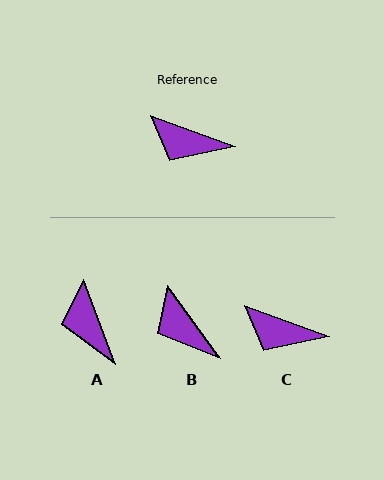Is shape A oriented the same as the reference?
No, it is off by about 49 degrees.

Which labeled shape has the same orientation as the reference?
C.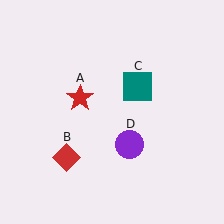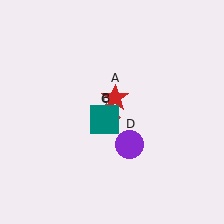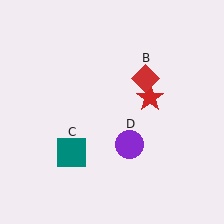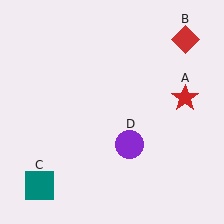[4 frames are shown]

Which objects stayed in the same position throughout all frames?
Purple circle (object D) remained stationary.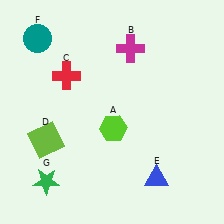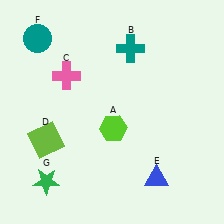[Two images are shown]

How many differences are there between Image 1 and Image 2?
There are 2 differences between the two images.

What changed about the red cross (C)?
In Image 1, C is red. In Image 2, it changed to pink.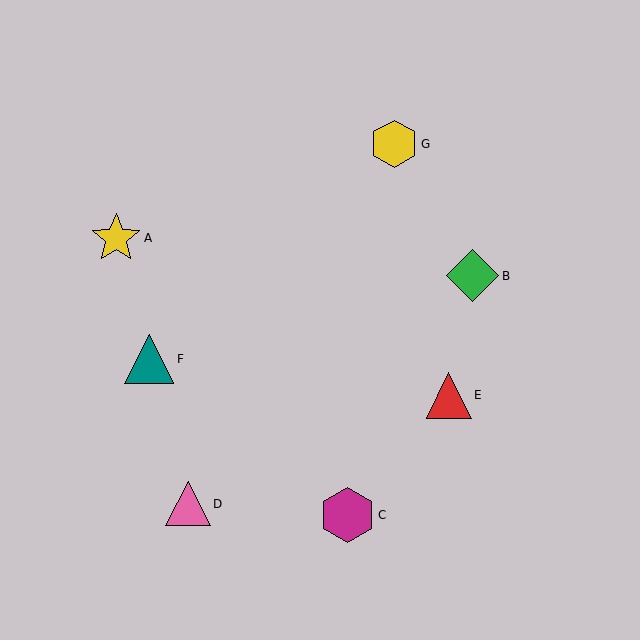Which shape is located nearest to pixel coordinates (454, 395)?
The red triangle (labeled E) at (449, 395) is nearest to that location.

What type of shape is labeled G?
Shape G is a yellow hexagon.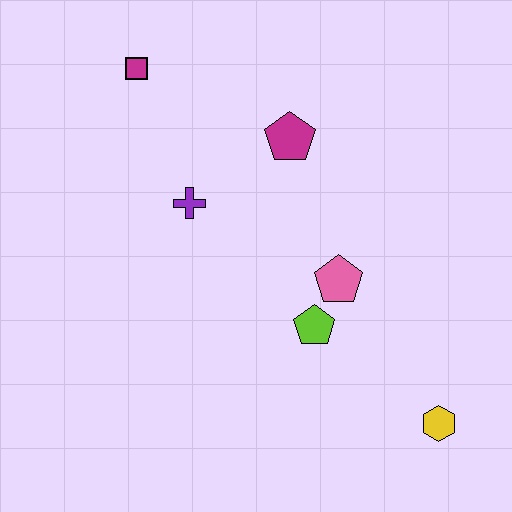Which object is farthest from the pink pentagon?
The magenta square is farthest from the pink pentagon.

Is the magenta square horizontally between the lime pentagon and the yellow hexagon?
No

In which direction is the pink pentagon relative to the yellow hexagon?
The pink pentagon is above the yellow hexagon.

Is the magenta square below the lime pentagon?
No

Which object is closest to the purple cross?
The magenta pentagon is closest to the purple cross.